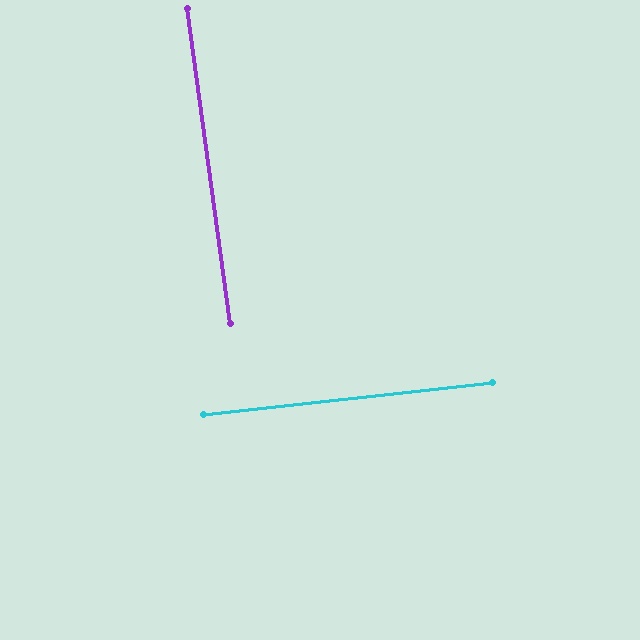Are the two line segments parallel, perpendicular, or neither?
Perpendicular — they meet at approximately 88°.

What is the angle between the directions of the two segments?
Approximately 88 degrees.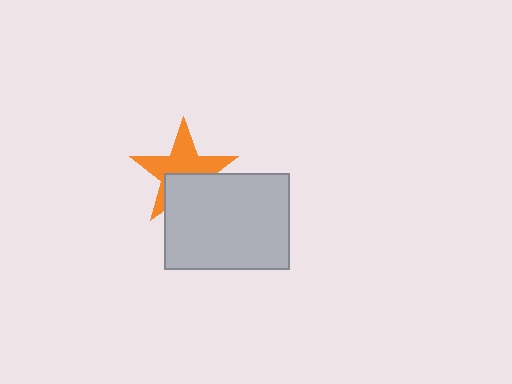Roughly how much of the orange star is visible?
About half of it is visible (roughly 62%).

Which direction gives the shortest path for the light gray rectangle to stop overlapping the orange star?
Moving down gives the shortest separation.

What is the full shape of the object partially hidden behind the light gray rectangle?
The partially hidden object is an orange star.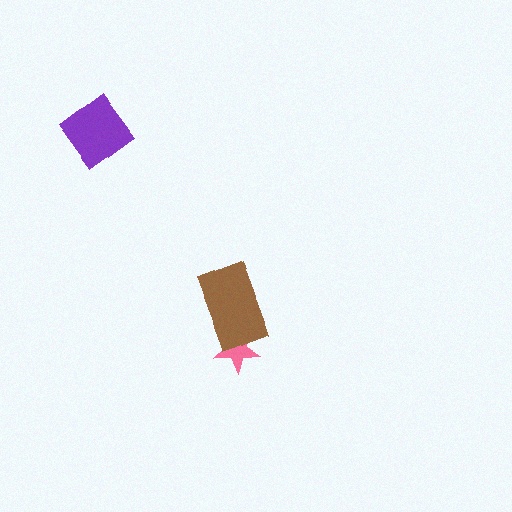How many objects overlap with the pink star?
1 object overlaps with the pink star.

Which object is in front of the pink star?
The brown rectangle is in front of the pink star.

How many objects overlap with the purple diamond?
0 objects overlap with the purple diamond.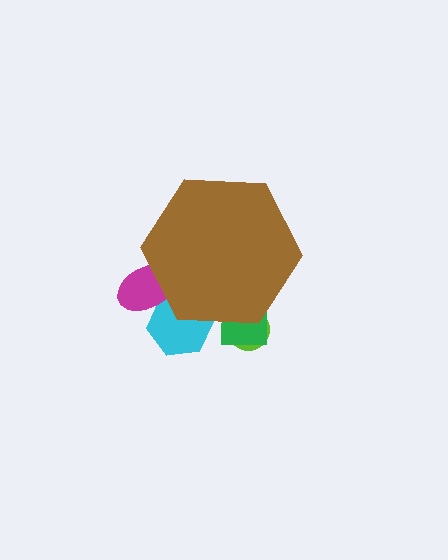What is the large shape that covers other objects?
A brown hexagon.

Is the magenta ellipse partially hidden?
Yes, the magenta ellipse is partially hidden behind the brown hexagon.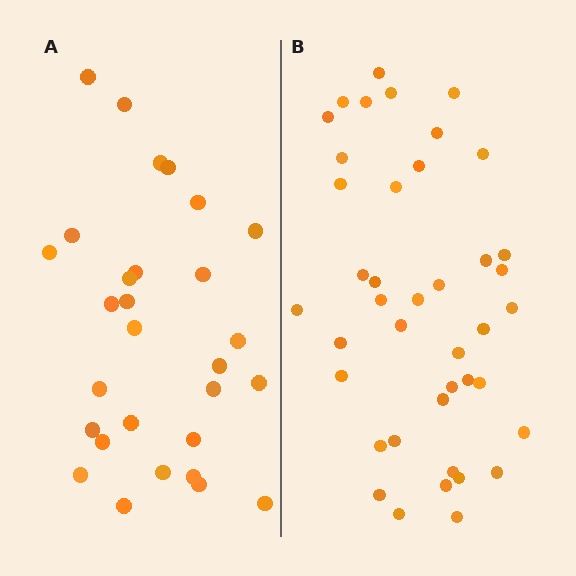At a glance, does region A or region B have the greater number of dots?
Region B (the right region) has more dots.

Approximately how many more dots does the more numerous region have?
Region B has roughly 12 or so more dots than region A.